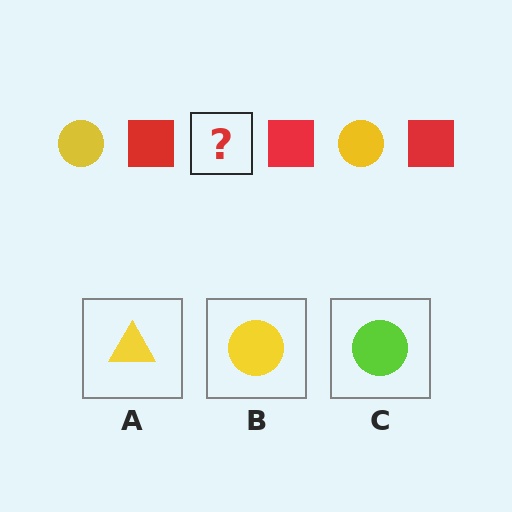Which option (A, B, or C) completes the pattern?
B.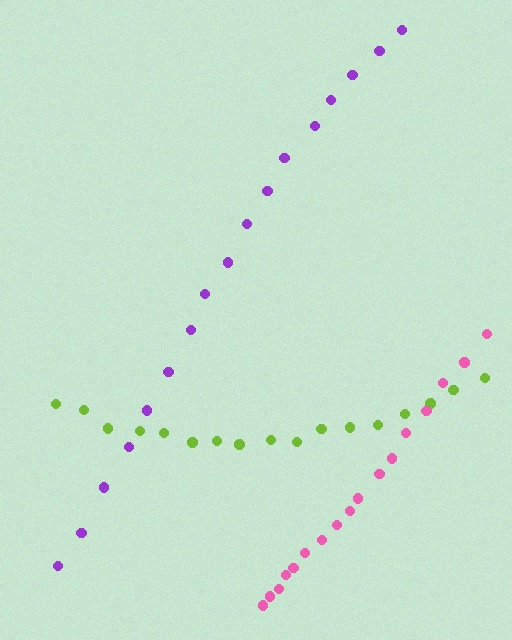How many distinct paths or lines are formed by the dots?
There are 3 distinct paths.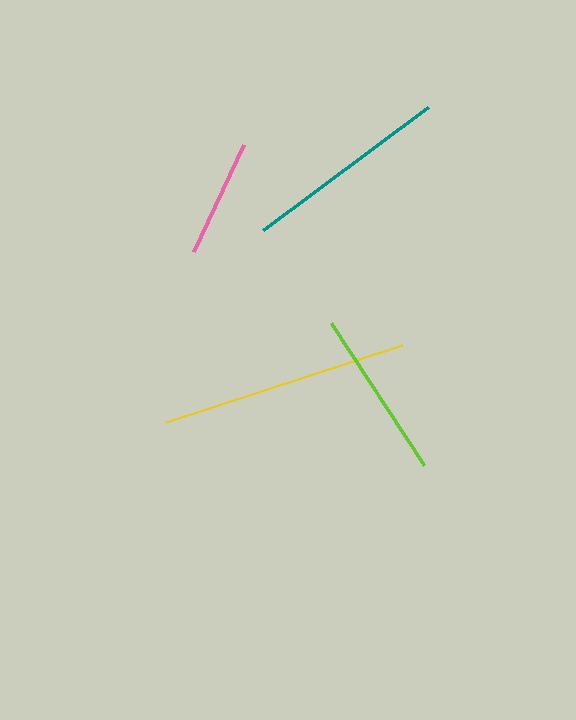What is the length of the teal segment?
The teal segment is approximately 207 pixels long.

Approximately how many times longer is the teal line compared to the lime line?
The teal line is approximately 1.2 times the length of the lime line.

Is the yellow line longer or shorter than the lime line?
The yellow line is longer than the lime line.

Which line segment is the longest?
The yellow line is the longest at approximately 249 pixels.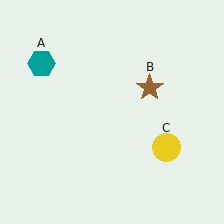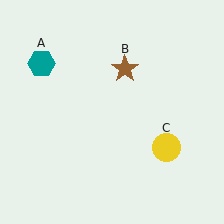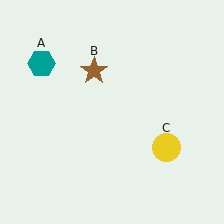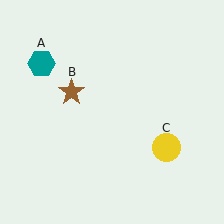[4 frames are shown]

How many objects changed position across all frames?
1 object changed position: brown star (object B).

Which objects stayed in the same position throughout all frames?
Teal hexagon (object A) and yellow circle (object C) remained stationary.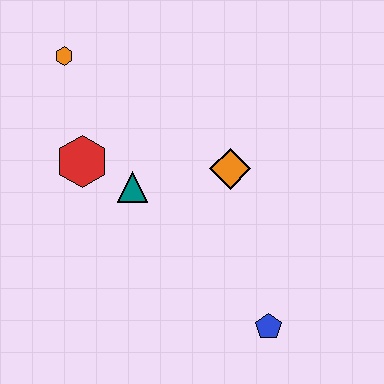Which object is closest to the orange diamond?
The teal triangle is closest to the orange diamond.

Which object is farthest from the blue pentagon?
The orange hexagon is farthest from the blue pentagon.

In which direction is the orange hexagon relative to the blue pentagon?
The orange hexagon is above the blue pentagon.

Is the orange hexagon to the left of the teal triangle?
Yes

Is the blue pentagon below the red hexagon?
Yes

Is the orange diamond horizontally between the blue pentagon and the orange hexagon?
Yes